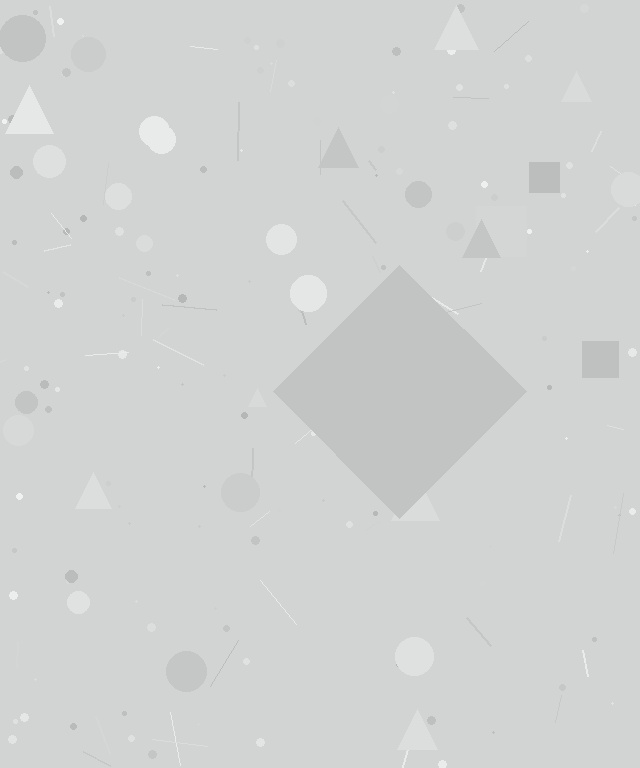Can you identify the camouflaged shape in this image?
The camouflaged shape is a diamond.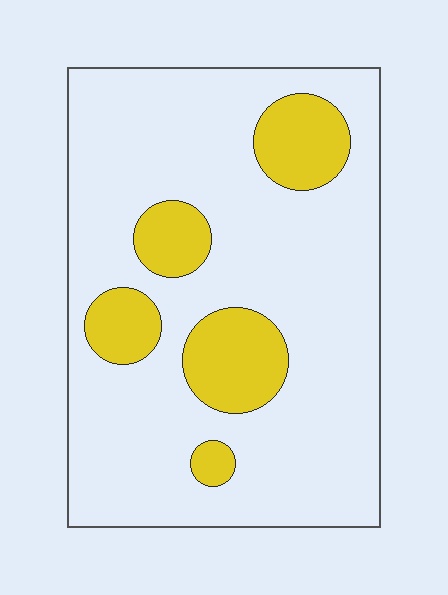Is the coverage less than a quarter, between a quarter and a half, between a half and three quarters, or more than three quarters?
Less than a quarter.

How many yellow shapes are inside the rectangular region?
5.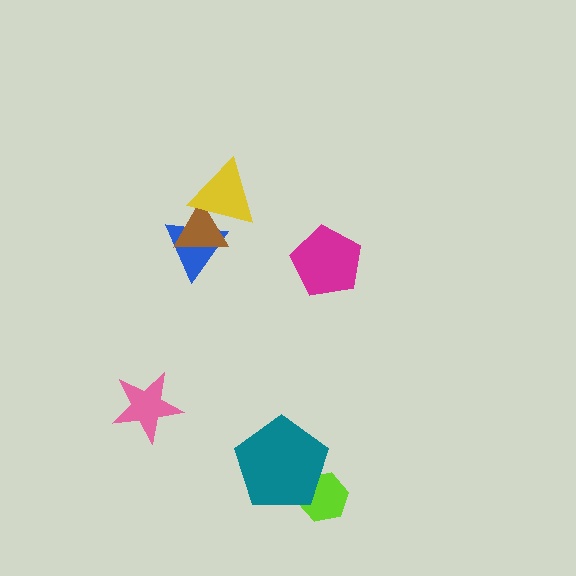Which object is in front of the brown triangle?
The yellow triangle is in front of the brown triangle.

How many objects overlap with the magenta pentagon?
0 objects overlap with the magenta pentagon.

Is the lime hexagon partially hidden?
Yes, it is partially covered by another shape.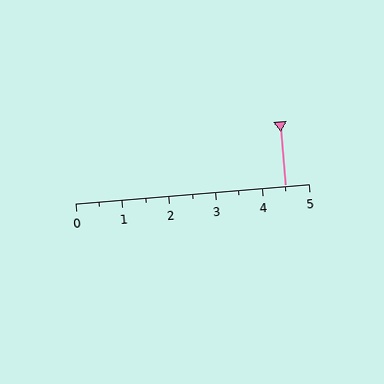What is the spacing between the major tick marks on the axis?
The major ticks are spaced 1 apart.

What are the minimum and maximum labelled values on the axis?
The axis runs from 0 to 5.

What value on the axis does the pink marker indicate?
The marker indicates approximately 4.5.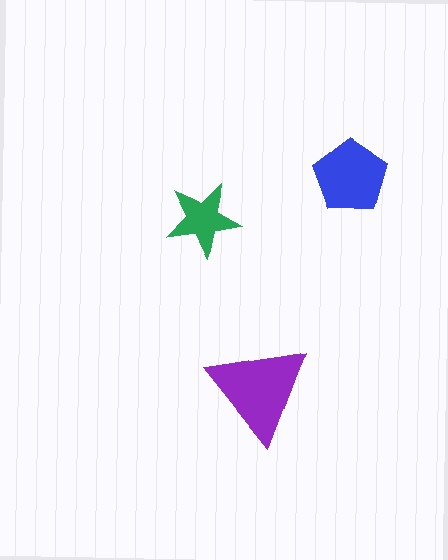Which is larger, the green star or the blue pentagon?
The blue pentagon.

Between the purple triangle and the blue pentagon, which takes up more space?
The purple triangle.